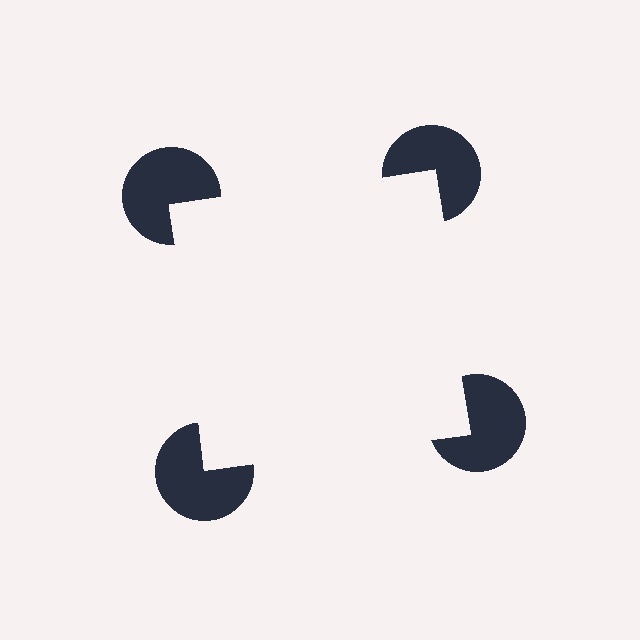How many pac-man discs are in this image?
There are 4 — one at each vertex of the illusory square.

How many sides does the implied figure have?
4 sides.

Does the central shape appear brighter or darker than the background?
It typically appears slightly brighter than the background, even though no actual brightness change is drawn.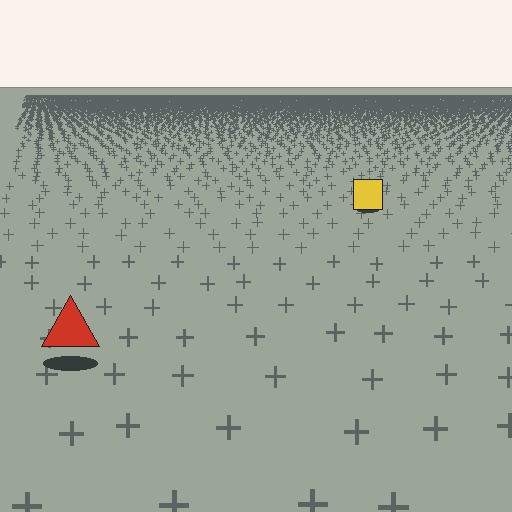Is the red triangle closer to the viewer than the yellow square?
Yes. The red triangle is closer — you can tell from the texture gradient: the ground texture is coarser near it.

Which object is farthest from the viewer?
The yellow square is farthest from the viewer. It appears smaller and the ground texture around it is denser.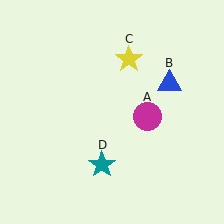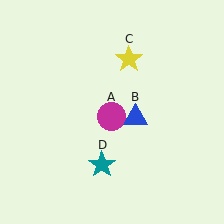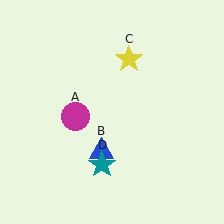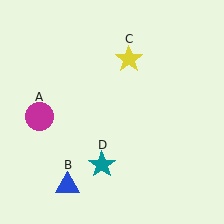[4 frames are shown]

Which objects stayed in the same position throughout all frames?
Yellow star (object C) and teal star (object D) remained stationary.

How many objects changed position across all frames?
2 objects changed position: magenta circle (object A), blue triangle (object B).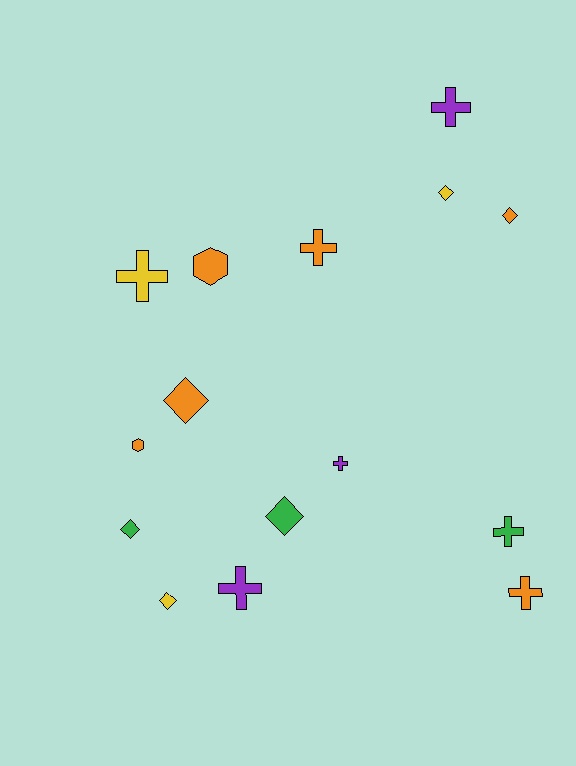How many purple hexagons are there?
There are no purple hexagons.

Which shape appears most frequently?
Cross, with 7 objects.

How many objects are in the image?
There are 15 objects.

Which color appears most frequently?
Orange, with 6 objects.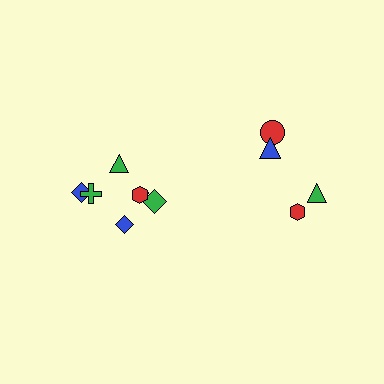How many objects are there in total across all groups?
There are 11 objects.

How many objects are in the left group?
There are 7 objects.